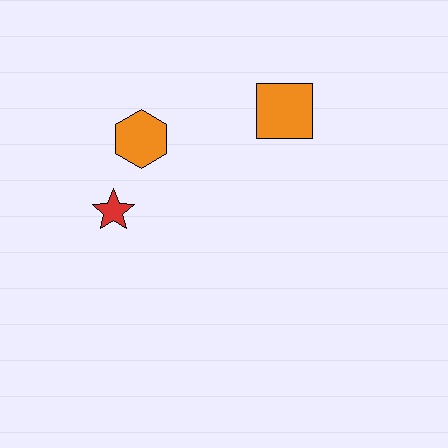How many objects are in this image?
There are 3 objects.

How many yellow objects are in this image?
There are no yellow objects.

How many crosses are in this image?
There are no crosses.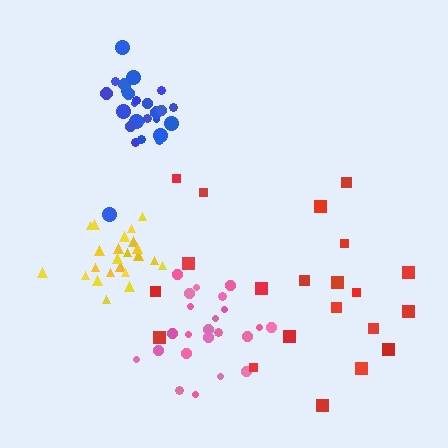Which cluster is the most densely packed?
Yellow.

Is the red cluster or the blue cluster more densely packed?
Blue.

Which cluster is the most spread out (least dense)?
Red.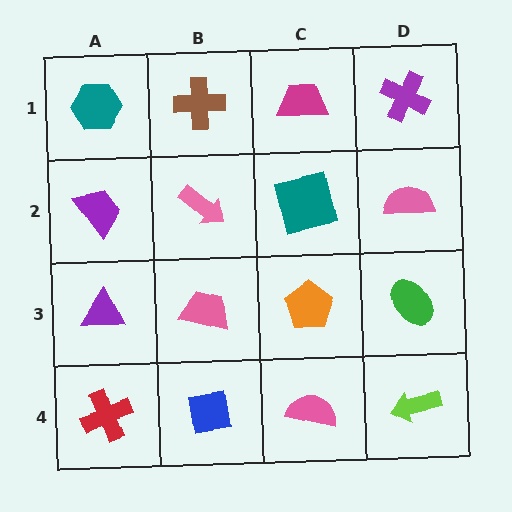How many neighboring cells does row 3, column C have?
4.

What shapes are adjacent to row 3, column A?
A purple trapezoid (row 2, column A), a red cross (row 4, column A), a pink trapezoid (row 3, column B).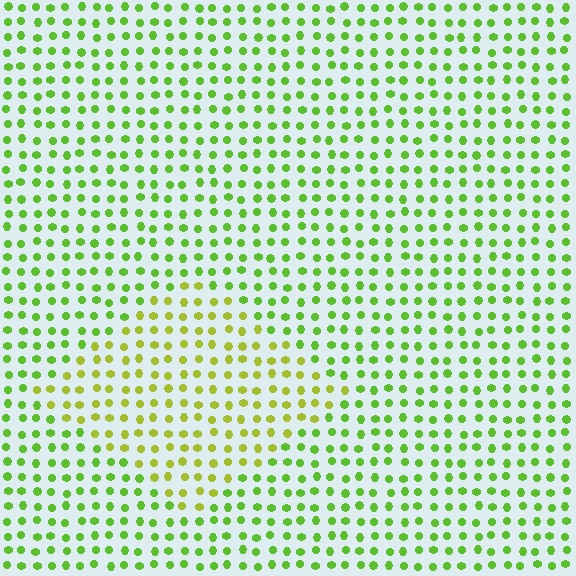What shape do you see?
I see a diamond.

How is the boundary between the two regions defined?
The boundary is defined purely by a slight shift in hue (about 30 degrees). Spacing, size, and orientation are identical on both sides.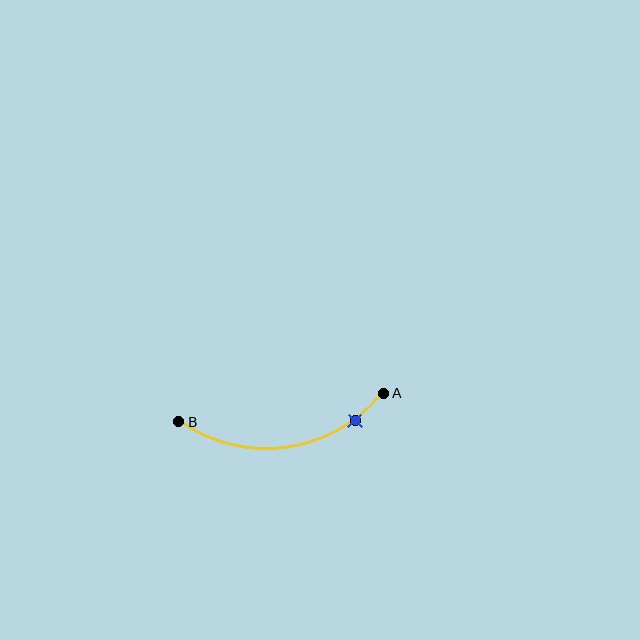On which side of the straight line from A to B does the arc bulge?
The arc bulges below the straight line connecting A and B.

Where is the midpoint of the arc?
The arc midpoint is the point on the curve farthest from the straight line joining A and B. It sits below that line.